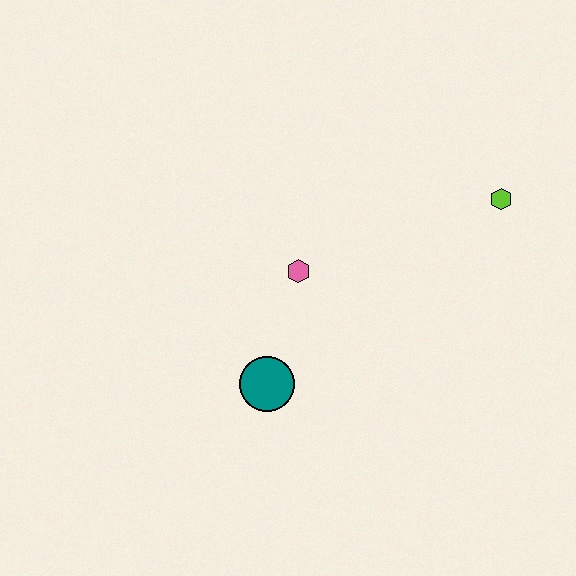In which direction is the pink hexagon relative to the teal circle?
The pink hexagon is above the teal circle.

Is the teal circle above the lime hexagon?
No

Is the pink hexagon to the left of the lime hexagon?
Yes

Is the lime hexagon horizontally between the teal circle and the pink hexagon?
No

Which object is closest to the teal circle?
The pink hexagon is closest to the teal circle.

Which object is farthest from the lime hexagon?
The teal circle is farthest from the lime hexagon.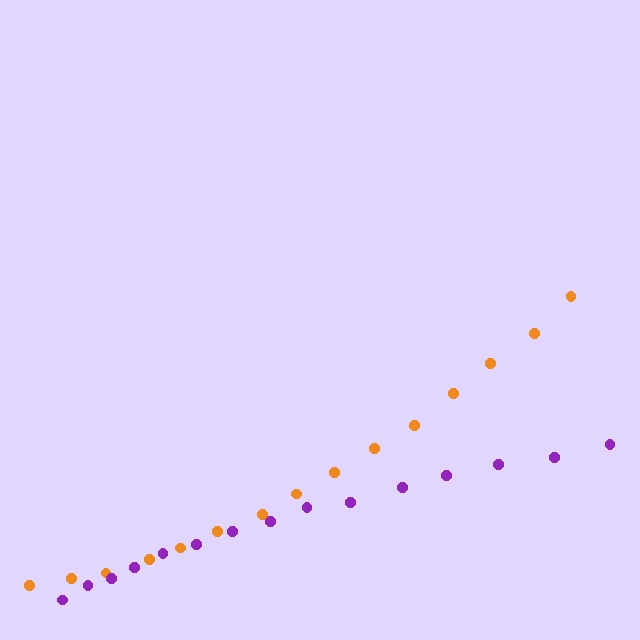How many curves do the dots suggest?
There are 2 distinct paths.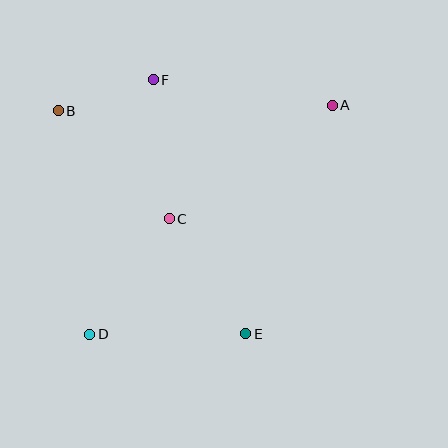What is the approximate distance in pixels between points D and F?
The distance between D and F is approximately 263 pixels.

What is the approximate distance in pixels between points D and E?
The distance between D and E is approximately 156 pixels.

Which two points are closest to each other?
Points B and F are closest to each other.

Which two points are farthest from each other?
Points A and D are farthest from each other.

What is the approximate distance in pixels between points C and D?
The distance between C and D is approximately 140 pixels.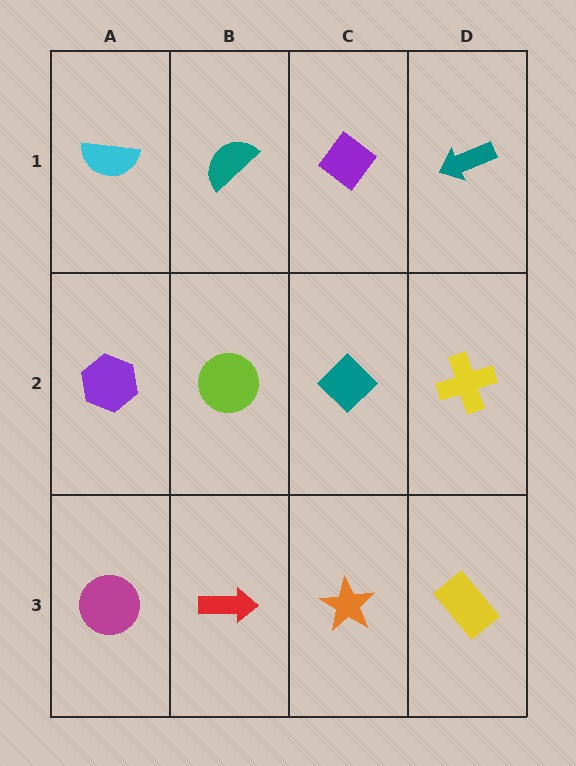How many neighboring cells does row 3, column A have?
2.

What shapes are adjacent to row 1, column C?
A teal diamond (row 2, column C), a teal semicircle (row 1, column B), a teal arrow (row 1, column D).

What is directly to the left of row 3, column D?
An orange star.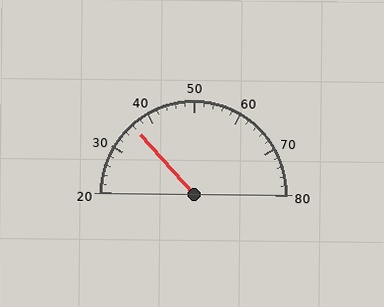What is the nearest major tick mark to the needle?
The nearest major tick mark is 40.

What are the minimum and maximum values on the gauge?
The gauge ranges from 20 to 80.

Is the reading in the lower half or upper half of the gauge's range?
The reading is in the lower half of the range (20 to 80).